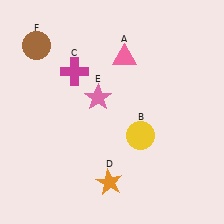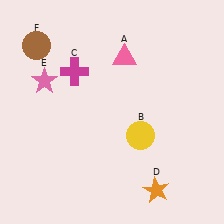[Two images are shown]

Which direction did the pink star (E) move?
The pink star (E) moved left.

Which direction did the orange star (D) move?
The orange star (D) moved right.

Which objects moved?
The objects that moved are: the orange star (D), the pink star (E).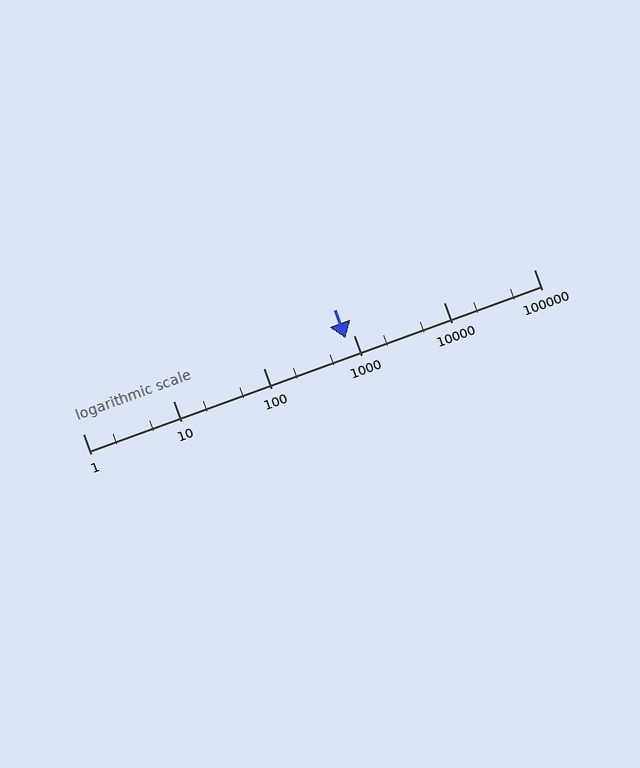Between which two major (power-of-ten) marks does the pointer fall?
The pointer is between 100 and 1000.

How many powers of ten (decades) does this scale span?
The scale spans 5 decades, from 1 to 100000.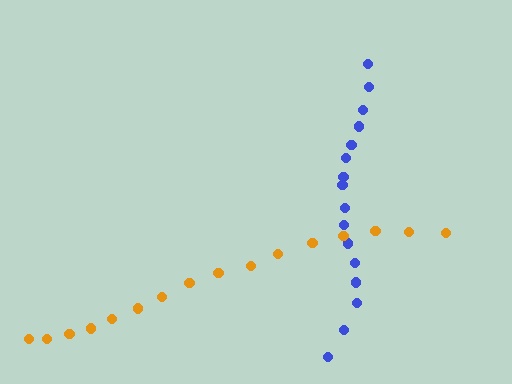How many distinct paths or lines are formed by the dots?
There are 2 distinct paths.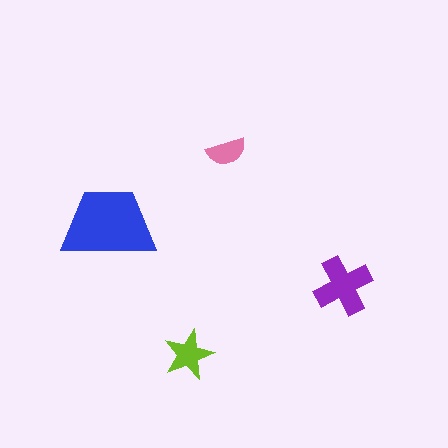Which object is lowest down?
The lime star is bottommost.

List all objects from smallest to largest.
The pink semicircle, the lime star, the purple cross, the blue trapezoid.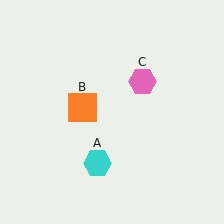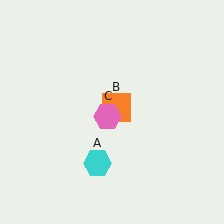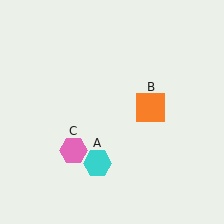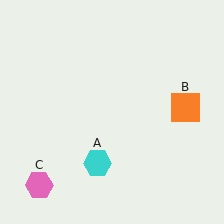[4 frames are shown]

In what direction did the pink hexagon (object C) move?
The pink hexagon (object C) moved down and to the left.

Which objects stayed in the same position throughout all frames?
Cyan hexagon (object A) remained stationary.